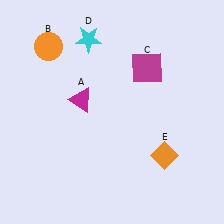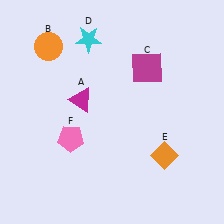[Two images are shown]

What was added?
A pink pentagon (F) was added in Image 2.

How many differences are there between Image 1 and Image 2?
There is 1 difference between the two images.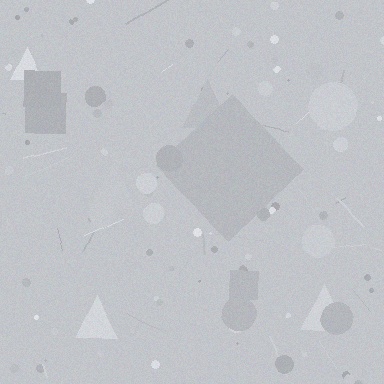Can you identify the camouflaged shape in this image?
The camouflaged shape is a diamond.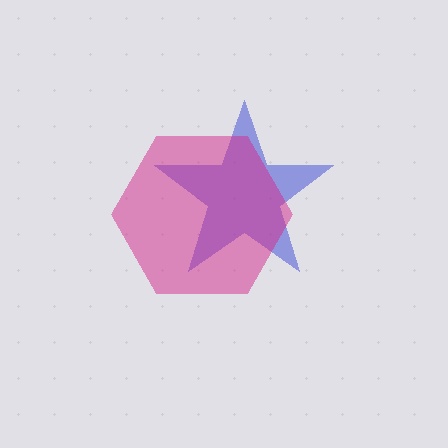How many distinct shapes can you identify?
There are 2 distinct shapes: a blue star, a magenta hexagon.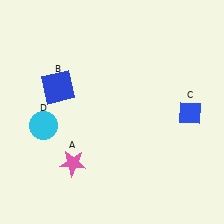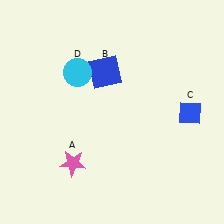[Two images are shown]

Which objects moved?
The objects that moved are: the blue square (B), the cyan circle (D).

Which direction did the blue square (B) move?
The blue square (B) moved right.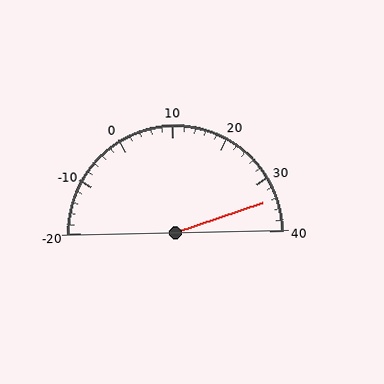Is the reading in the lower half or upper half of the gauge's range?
The reading is in the upper half of the range (-20 to 40).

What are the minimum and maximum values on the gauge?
The gauge ranges from -20 to 40.